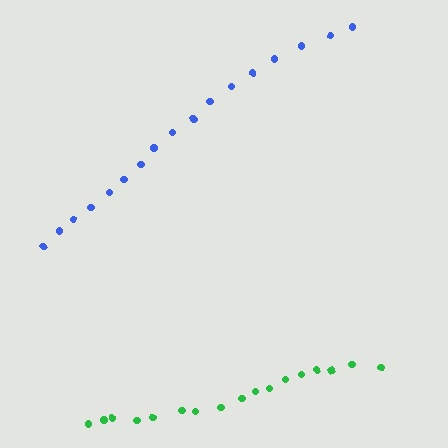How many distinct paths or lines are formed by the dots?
There are 2 distinct paths.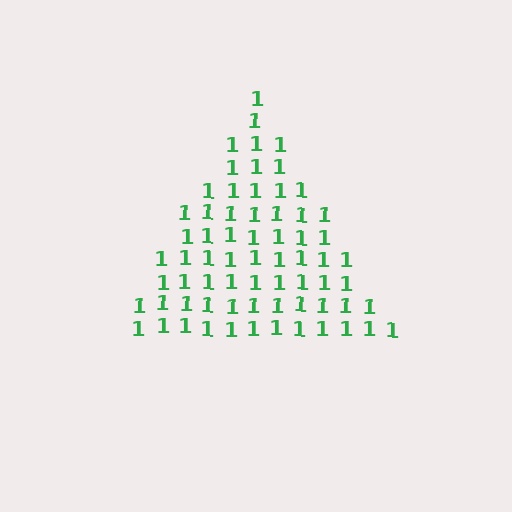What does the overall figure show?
The overall figure shows a triangle.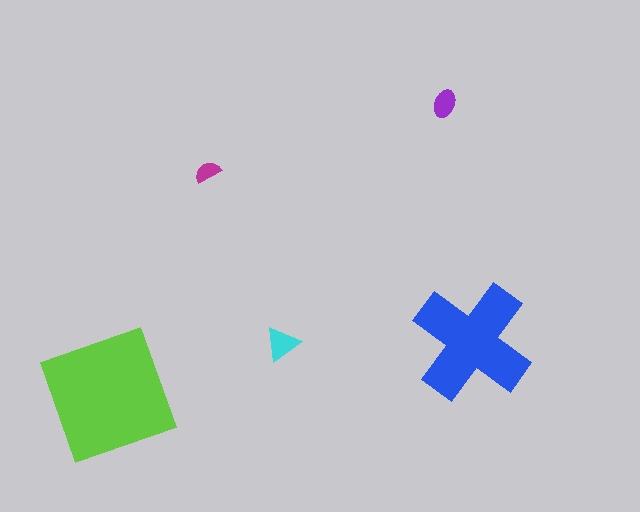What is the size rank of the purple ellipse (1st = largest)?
4th.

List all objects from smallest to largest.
The magenta semicircle, the purple ellipse, the cyan triangle, the blue cross, the lime square.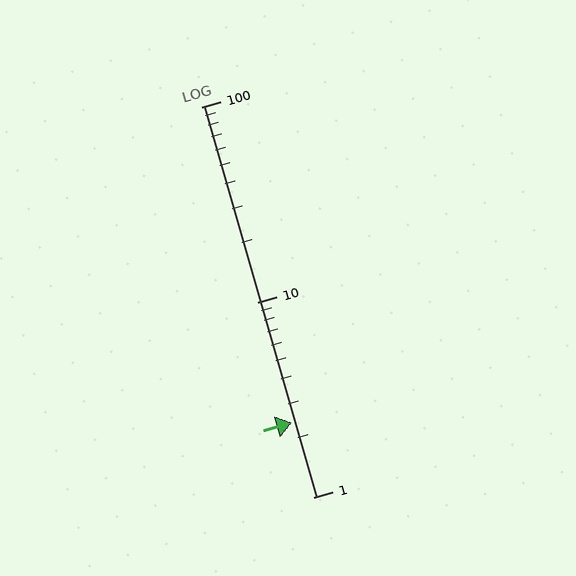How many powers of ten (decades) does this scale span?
The scale spans 2 decades, from 1 to 100.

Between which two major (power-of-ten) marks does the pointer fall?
The pointer is between 1 and 10.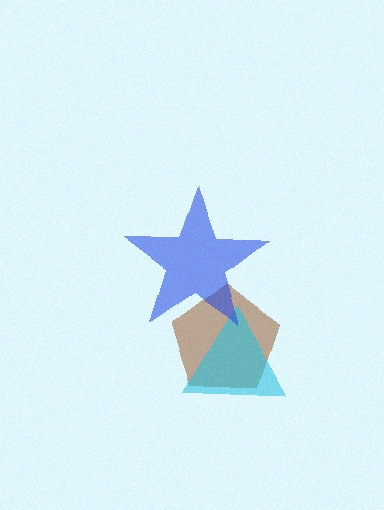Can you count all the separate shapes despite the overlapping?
Yes, there are 3 separate shapes.